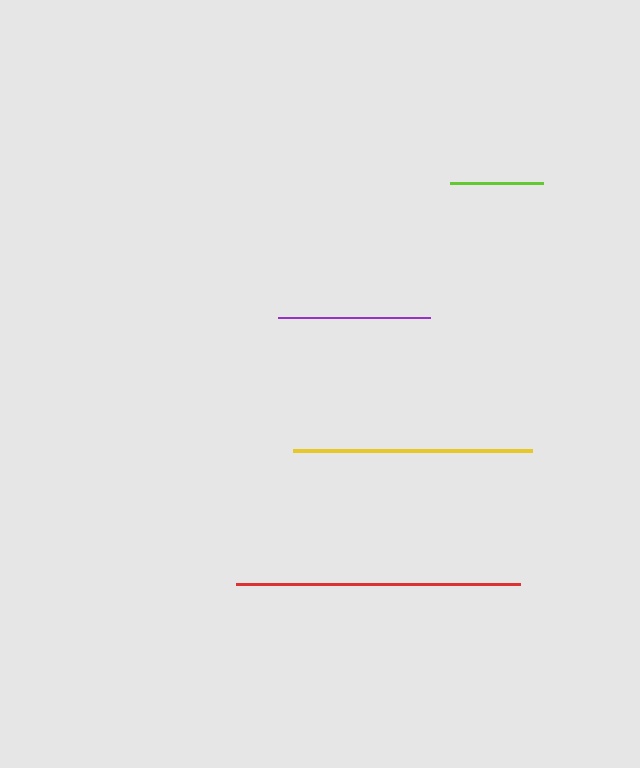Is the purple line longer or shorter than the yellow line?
The yellow line is longer than the purple line.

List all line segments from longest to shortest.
From longest to shortest: red, yellow, purple, lime.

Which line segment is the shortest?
The lime line is the shortest at approximately 93 pixels.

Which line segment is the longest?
The red line is the longest at approximately 284 pixels.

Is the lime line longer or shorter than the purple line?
The purple line is longer than the lime line.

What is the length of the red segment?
The red segment is approximately 284 pixels long.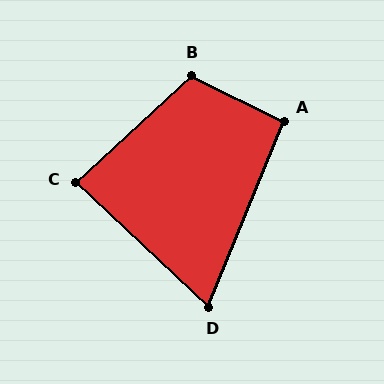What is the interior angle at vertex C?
Approximately 86 degrees (approximately right).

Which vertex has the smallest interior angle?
D, at approximately 69 degrees.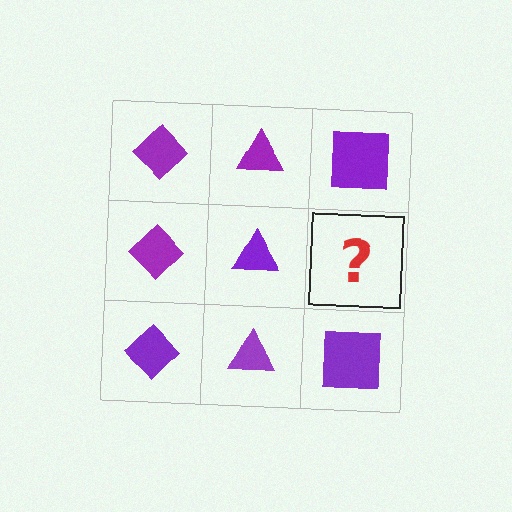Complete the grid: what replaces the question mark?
The question mark should be replaced with a purple square.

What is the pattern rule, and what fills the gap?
The rule is that each column has a consistent shape. The gap should be filled with a purple square.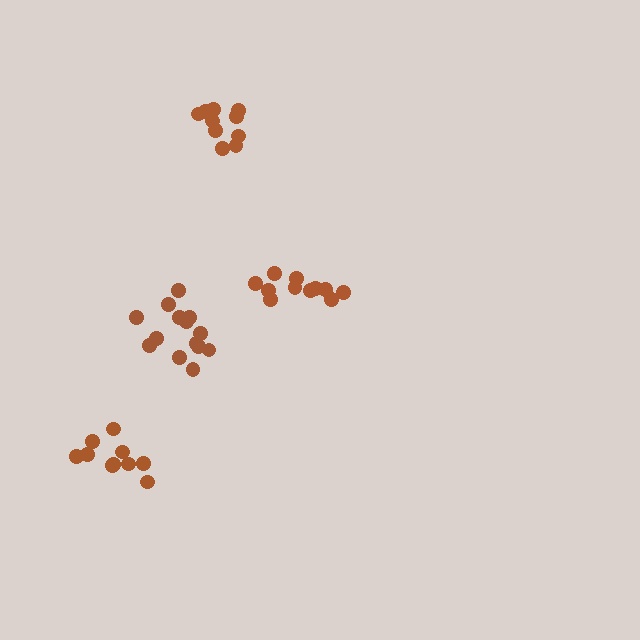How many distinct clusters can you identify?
There are 4 distinct clusters.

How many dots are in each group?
Group 1: 14 dots, Group 2: 10 dots, Group 3: 11 dots, Group 4: 10 dots (45 total).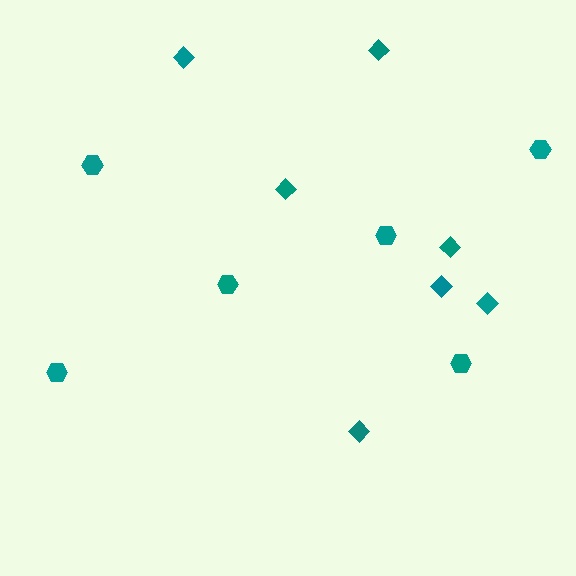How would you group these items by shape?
There are 2 groups: one group of diamonds (7) and one group of hexagons (6).